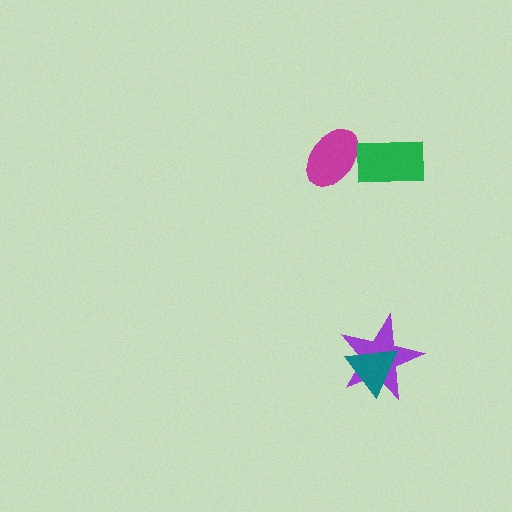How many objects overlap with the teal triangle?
1 object overlaps with the teal triangle.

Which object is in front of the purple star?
The teal triangle is in front of the purple star.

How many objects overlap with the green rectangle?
1 object overlaps with the green rectangle.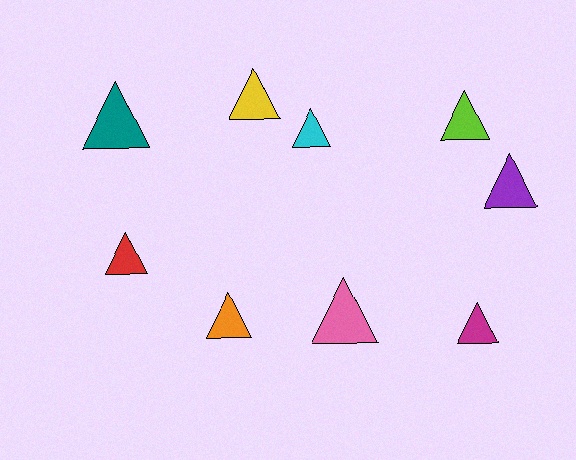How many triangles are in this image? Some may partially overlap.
There are 9 triangles.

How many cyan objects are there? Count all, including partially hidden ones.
There is 1 cyan object.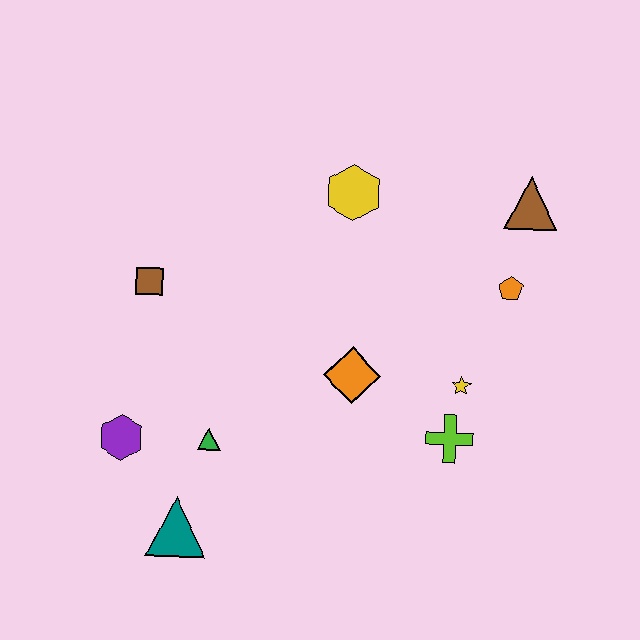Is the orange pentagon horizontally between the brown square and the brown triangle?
Yes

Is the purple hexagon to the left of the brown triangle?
Yes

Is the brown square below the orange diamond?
No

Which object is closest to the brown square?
The purple hexagon is closest to the brown square.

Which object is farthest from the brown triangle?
The teal triangle is farthest from the brown triangle.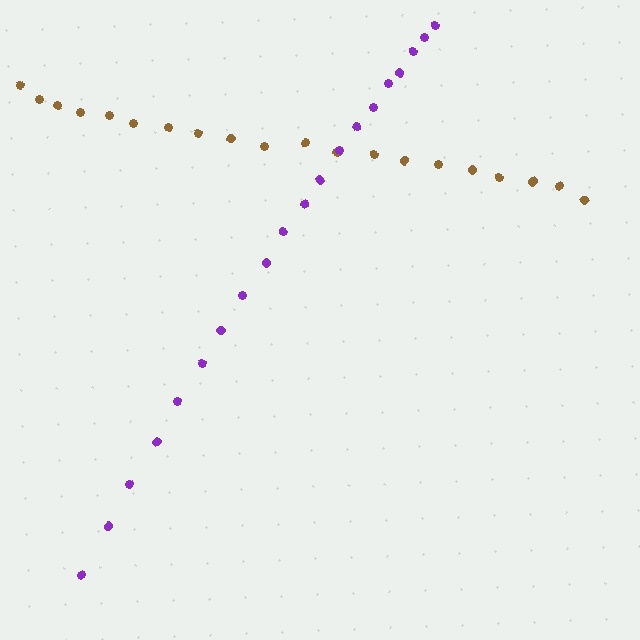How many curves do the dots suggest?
There are 2 distinct paths.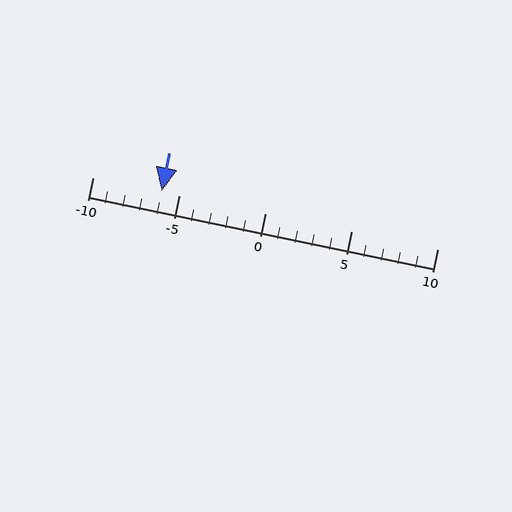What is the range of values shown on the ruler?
The ruler shows values from -10 to 10.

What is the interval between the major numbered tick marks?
The major tick marks are spaced 5 units apart.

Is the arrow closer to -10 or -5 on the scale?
The arrow is closer to -5.